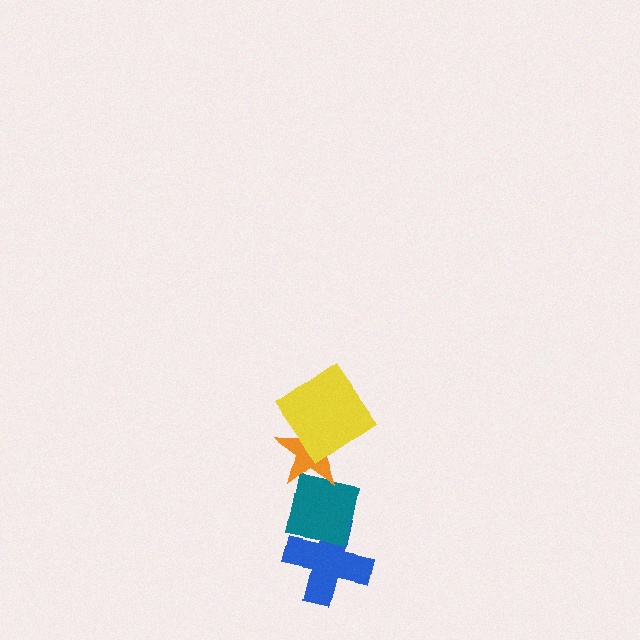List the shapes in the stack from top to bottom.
From top to bottom: the yellow diamond, the orange star, the teal square, the blue cross.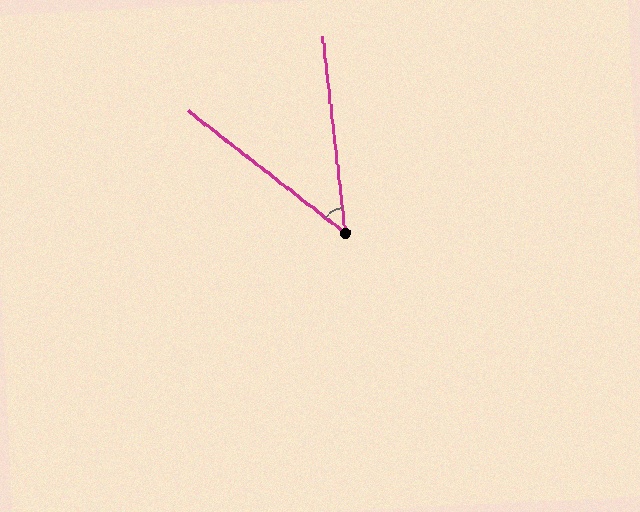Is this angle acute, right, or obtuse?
It is acute.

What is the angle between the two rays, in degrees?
Approximately 45 degrees.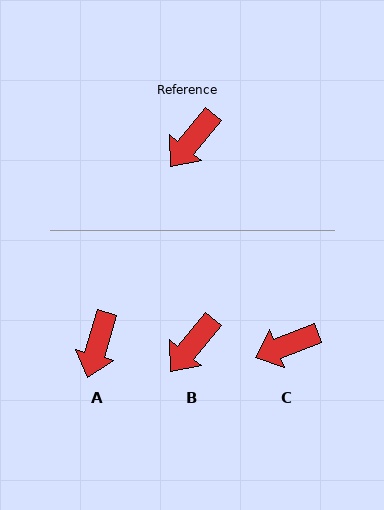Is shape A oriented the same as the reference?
No, it is off by about 23 degrees.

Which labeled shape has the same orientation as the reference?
B.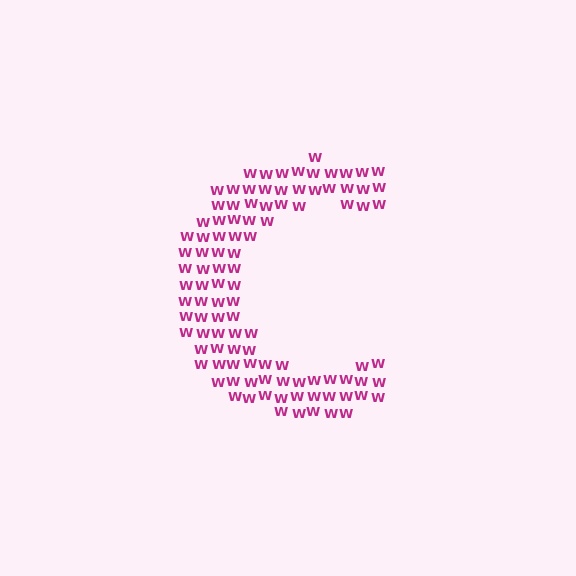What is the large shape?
The large shape is the letter C.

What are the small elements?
The small elements are letter W's.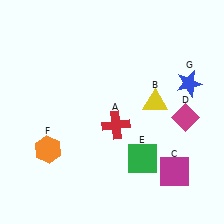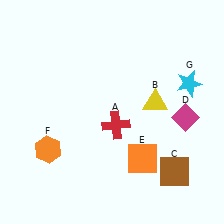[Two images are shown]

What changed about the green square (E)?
In Image 1, E is green. In Image 2, it changed to orange.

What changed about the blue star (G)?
In Image 1, G is blue. In Image 2, it changed to cyan.